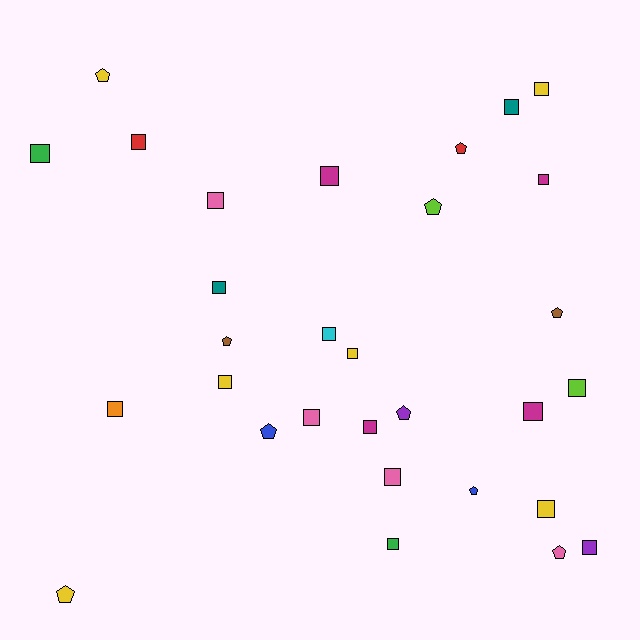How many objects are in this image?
There are 30 objects.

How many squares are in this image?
There are 20 squares.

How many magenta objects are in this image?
There are 4 magenta objects.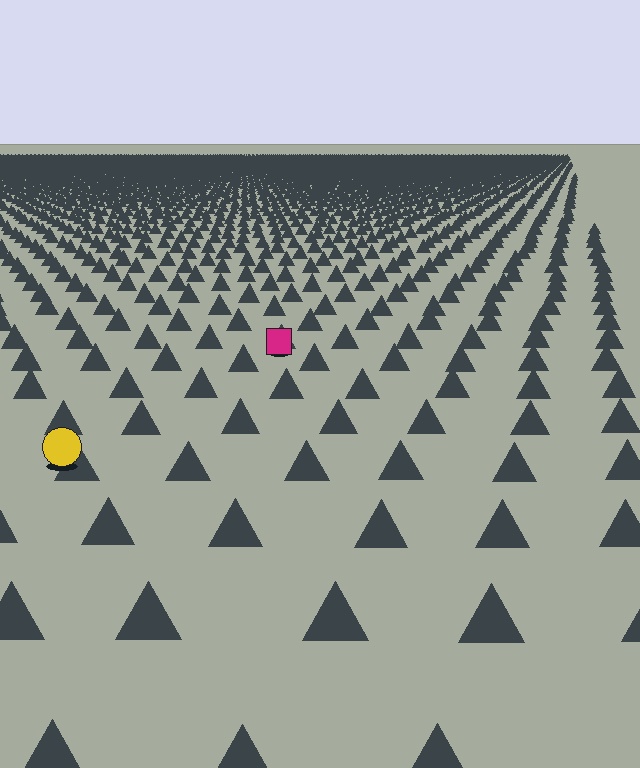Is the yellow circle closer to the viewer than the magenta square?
Yes. The yellow circle is closer — you can tell from the texture gradient: the ground texture is coarser near it.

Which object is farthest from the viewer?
The magenta square is farthest from the viewer. It appears smaller and the ground texture around it is denser.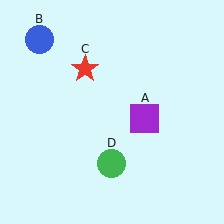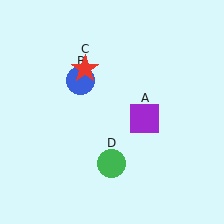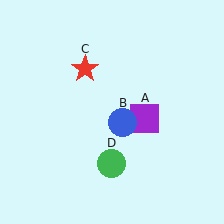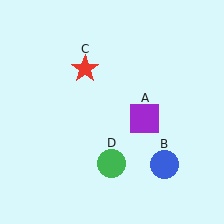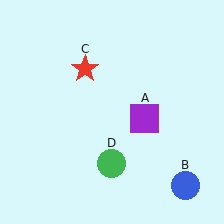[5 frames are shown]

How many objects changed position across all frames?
1 object changed position: blue circle (object B).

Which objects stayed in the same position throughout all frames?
Purple square (object A) and red star (object C) and green circle (object D) remained stationary.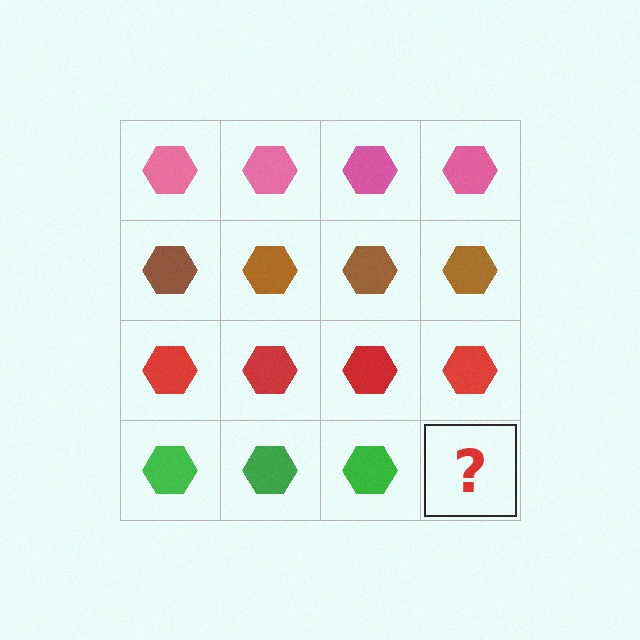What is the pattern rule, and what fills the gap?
The rule is that each row has a consistent color. The gap should be filled with a green hexagon.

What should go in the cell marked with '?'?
The missing cell should contain a green hexagon.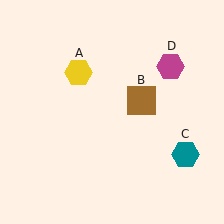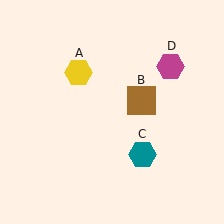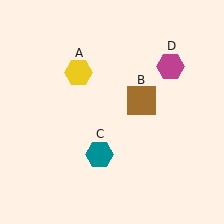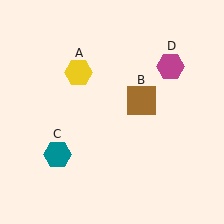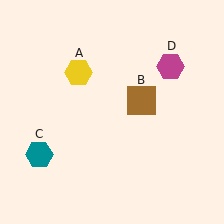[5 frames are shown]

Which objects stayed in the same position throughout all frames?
Yellow hexagon (object A) and brown square (object B) and magenta hexagon (object D) remained stationary.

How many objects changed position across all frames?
1 object changed position: teal hexagon (object C).